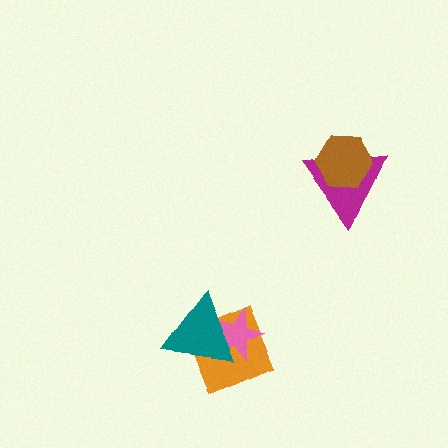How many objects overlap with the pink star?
2 objects overlap with the pink star.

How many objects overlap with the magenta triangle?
1 object overlaps with the magenta triangle.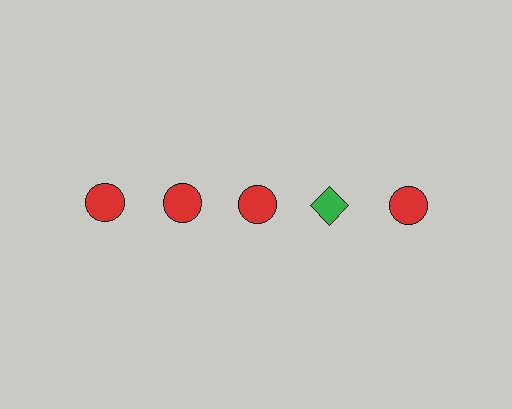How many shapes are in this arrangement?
There are 5 shapes arranged in a grid pattern.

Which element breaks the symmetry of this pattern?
The green diamond in the top row, second from right column breaks the symmetry. All other shapes are red circles.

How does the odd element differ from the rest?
It differs in both color (green instead of red) and shape (diamond instead of circle).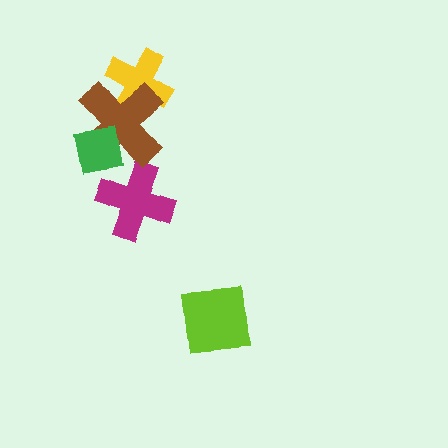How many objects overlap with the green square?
1 object overlaps with the green square.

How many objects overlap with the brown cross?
2 objects overlap with the brown cross.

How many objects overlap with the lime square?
0 objects overlap with the lime square.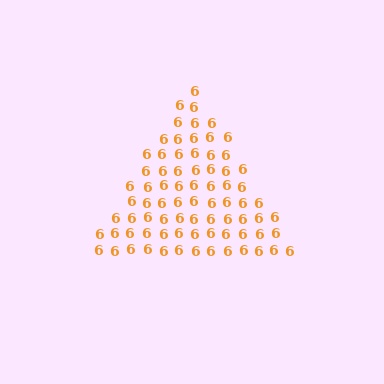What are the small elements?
The small elements are digit 6's.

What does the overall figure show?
The overall figure shows a triangle.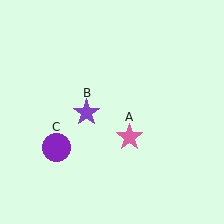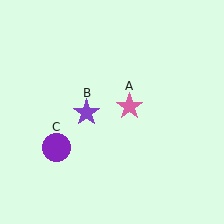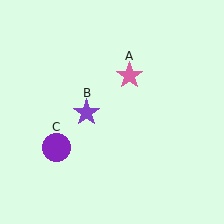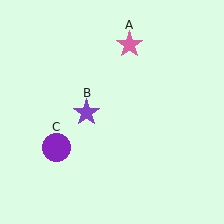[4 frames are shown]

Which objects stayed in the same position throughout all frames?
Purple star (object B) and purple circle (object C) remained stationary.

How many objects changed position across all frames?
1 object changed position: pink star (object A).